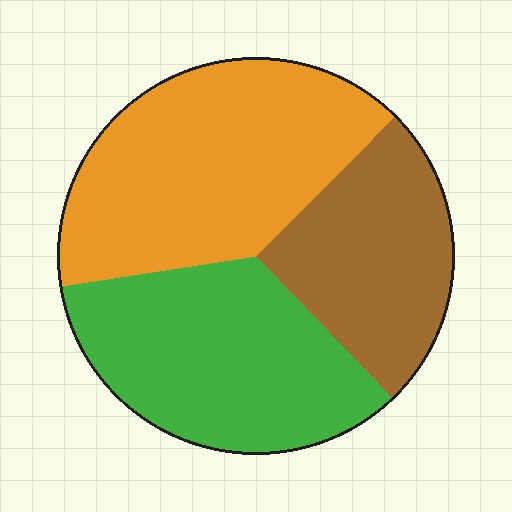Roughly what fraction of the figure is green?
Green takes up about one third (1/3) of the figure.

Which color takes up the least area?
Brown, at roughly 25%.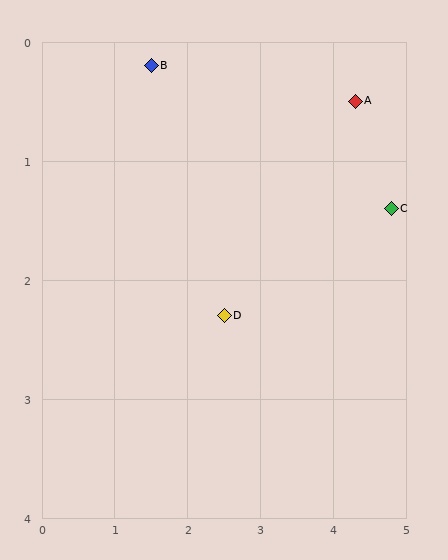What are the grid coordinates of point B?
Point B is at approximately (1.5, 0.2).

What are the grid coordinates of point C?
Point C is at approximately (4.8, 1.4).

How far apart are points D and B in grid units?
Points D and B are about 2.3 grid units apart.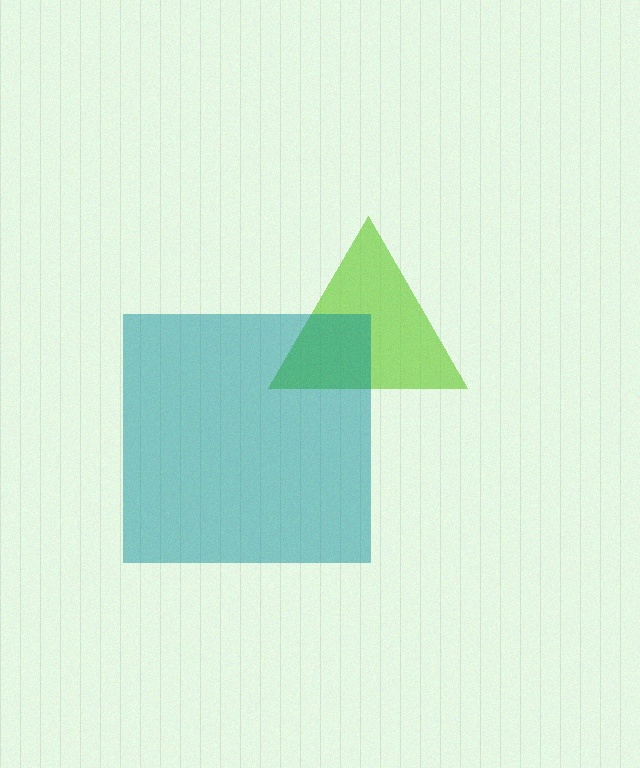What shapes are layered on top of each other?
The layered shapes are: a lime triangle, a teal square.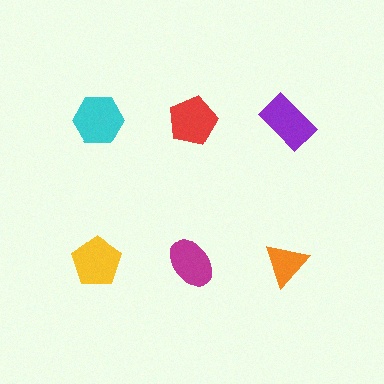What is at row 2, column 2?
A magenta ellipse.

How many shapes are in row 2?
3 shapes.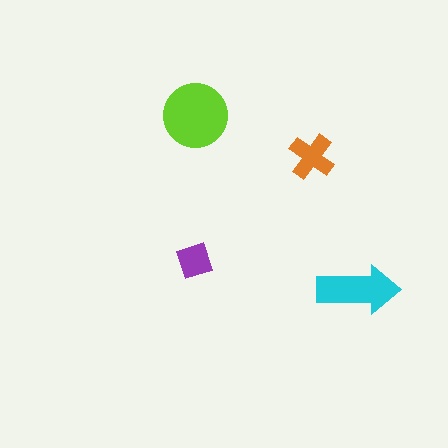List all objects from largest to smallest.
The lime circle, the cyan arrow, the orange cross, the purple diamond.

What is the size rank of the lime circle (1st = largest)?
1st.